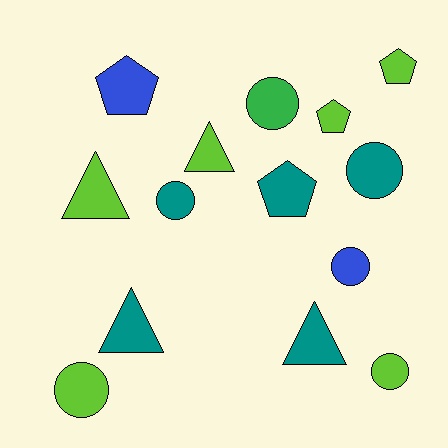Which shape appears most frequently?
Circle, with 6 objects.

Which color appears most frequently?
Lime, with 6 objects.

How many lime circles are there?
There are 2 lime circles.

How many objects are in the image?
There are 14 objects.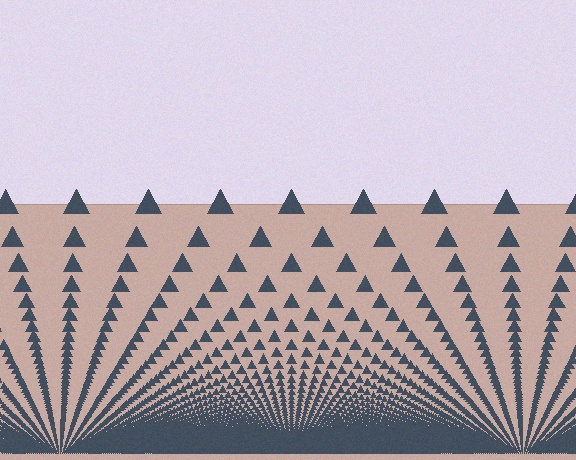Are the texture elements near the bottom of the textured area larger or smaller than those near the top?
Smaller. The gradient is inverted — elements near the bottom are smaller and denser.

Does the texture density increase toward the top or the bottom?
Density increases toward the bottom.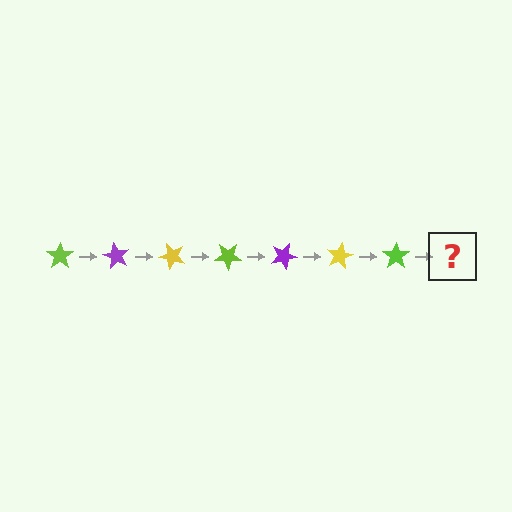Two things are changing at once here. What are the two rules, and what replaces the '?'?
The two rules are that it rotates 60 degrees each step and the color cycles through lime, purple, and yellow. The '?' should be a purple star, rotated 420 degrees from the start.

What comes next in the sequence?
The next element should be a purple star, rotated 420 degrees from the start.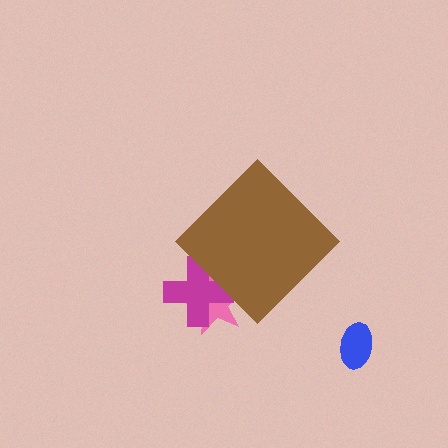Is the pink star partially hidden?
Yes, the pink star is partially hidden behind the brown diamond.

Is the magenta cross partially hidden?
Yes, the magenta cross is partially hidden behind the brown diamond.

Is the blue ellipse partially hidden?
No, the blue ellipse is fully visible.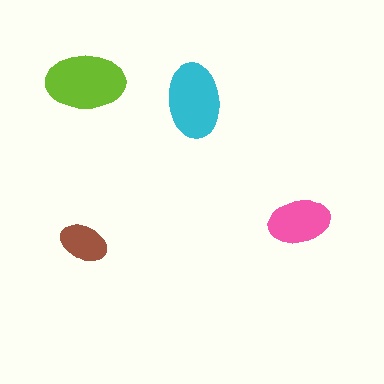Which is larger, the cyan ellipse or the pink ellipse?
The cyan one.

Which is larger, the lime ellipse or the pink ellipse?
The lime one.